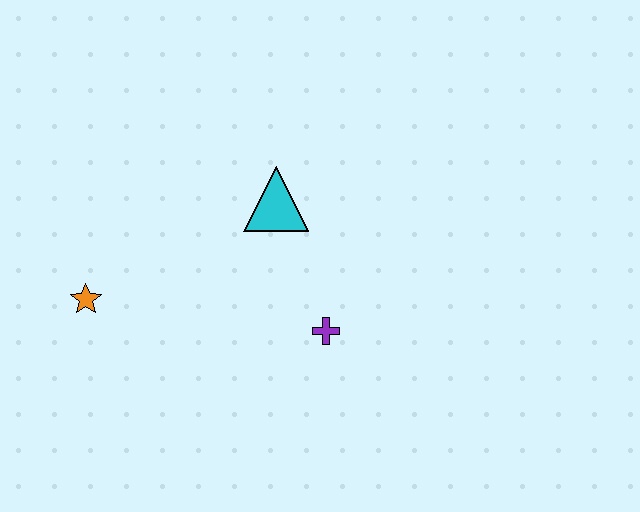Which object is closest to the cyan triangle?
The purple cross is closest to the cyan triangle.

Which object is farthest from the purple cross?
The orange star is farthest from the purple cross.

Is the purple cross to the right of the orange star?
Yes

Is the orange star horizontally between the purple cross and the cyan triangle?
No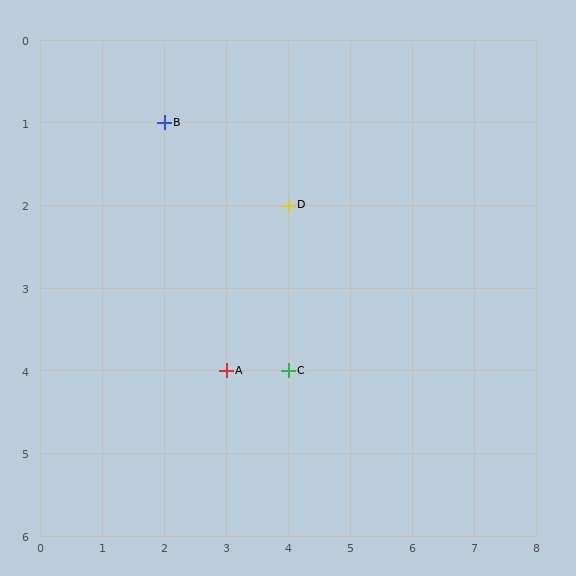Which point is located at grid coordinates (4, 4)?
Point C is at (4, 4).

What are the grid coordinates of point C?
Point C is at grid coordinates (4, 4).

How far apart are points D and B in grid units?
Points D and B are 2 columns and 1 row apart (about 2.2 grid units diagonally).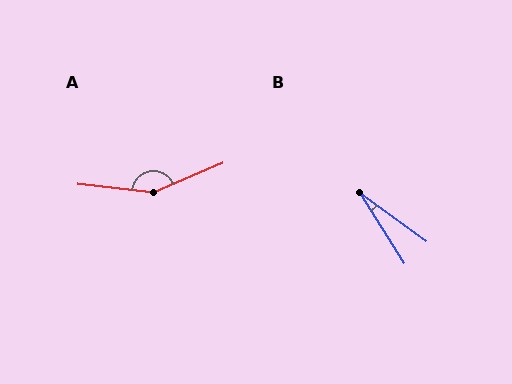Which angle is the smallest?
B, at approximately 22 degrees.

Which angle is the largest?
A, at approximately 151 degrees.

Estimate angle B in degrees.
Approximately 22 degrees.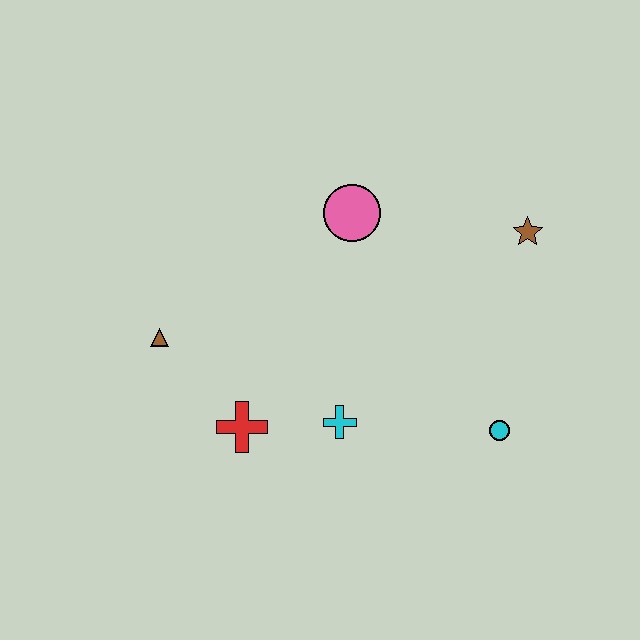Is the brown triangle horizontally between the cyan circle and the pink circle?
No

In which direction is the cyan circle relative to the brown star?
The cyan circle is below the brown star.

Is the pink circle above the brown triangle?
Yes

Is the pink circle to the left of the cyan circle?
Yes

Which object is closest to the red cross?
The cyan cross is closest to the red cross.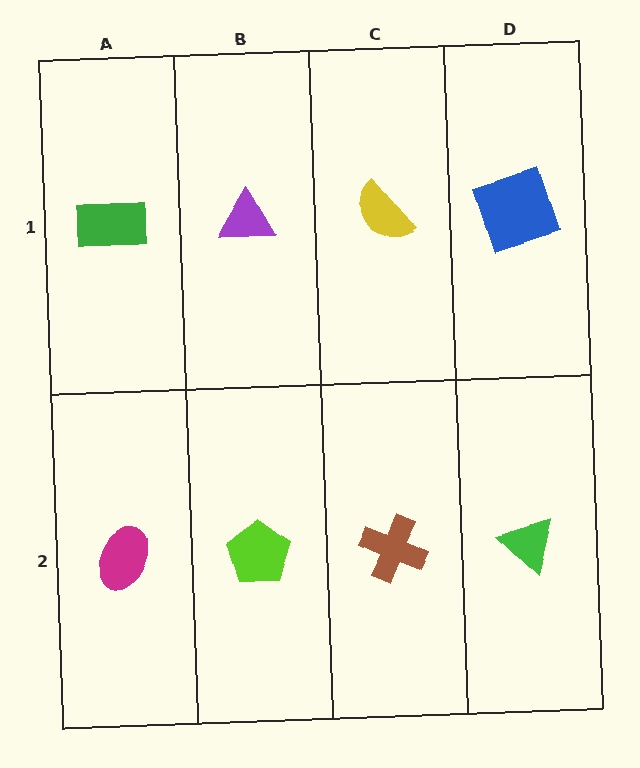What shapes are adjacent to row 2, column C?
A yellow semicircle (row 1, column C), a lime pentagon (row 2, column B), a green triangle (row 2, column D).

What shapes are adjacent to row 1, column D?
A green triangle (row 2, column D), a yellow semicircle (row 1, column C).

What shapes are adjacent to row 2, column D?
A blue square (row 1, column D), a brown cross (row 2, column C).